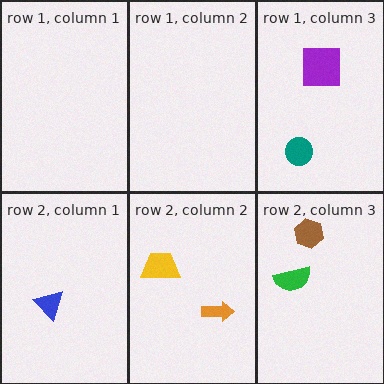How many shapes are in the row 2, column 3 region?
2.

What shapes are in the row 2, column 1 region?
The blue triangle.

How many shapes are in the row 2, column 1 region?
1.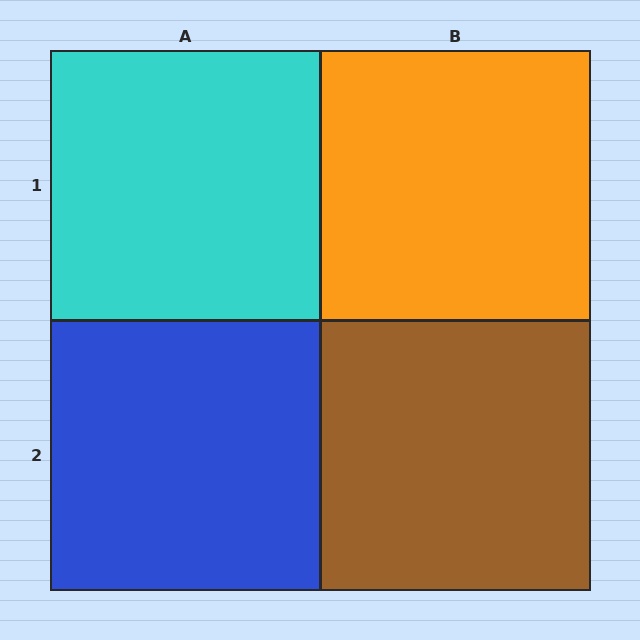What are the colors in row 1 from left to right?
Cyan, orange.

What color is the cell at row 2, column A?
Blue.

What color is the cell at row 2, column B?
Brown.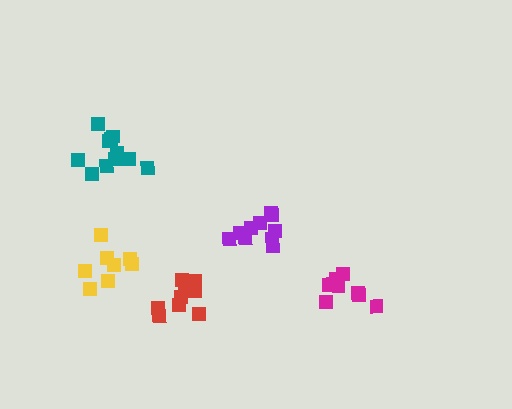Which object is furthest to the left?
The yellow cluster is leftmost.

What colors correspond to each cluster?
The clusters are colored: magenta, purple, teal, red, yellow.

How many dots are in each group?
Group 1: 9 dots, Group 2: 10 dots, Group 3: 11 dots, Group 4: 10 dots, Group 5: 8 dots (48 total).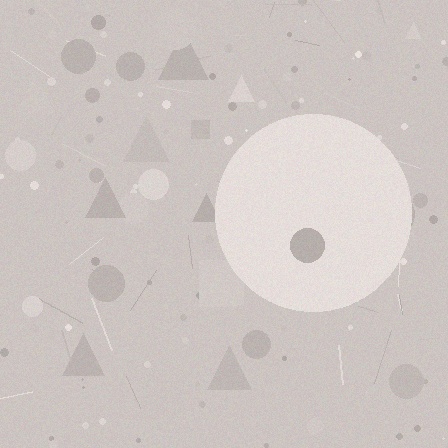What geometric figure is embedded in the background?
A circle is embedded in the background.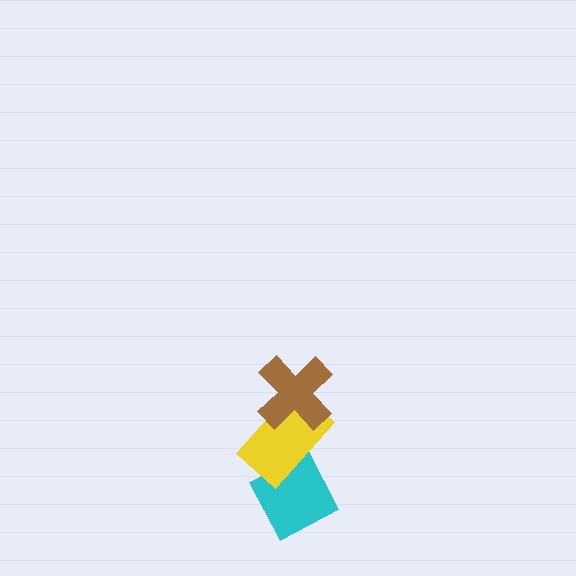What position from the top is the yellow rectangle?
The yellow rectangle is 2nd from the top.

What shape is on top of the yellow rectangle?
The brown cross is on top of the yellow rectangle.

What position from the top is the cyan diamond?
The cyan diamond is 3rd from the top.